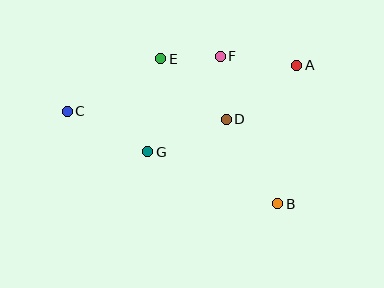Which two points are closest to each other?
Points E and F are closest to each other.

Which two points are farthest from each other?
Points A and C are farthest from each other.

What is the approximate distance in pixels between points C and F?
The distance between C and F is approximately 163 pixels.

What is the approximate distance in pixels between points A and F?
The distance between A and F is approximately 77 pixels.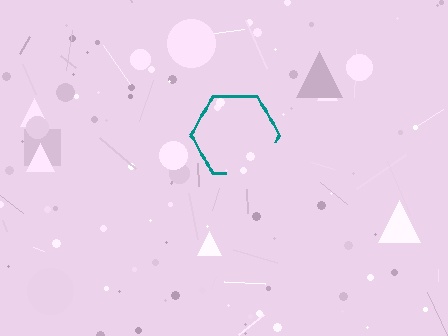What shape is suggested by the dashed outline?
The dashed outline suggests a hexagon.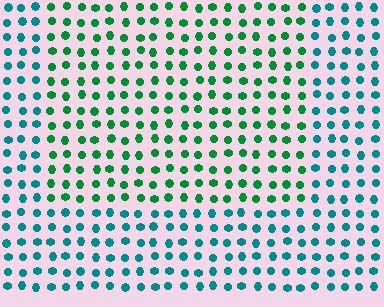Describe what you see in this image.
The image is filled with small teal elements in a uniform arrangement. A rectangle-shaped region is visible where the elements are tinted to a slightly different hue, forming a subtle color boundary.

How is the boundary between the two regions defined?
The boundary is defined purely by a slight shift in hue (about 42 degrees). Spacing, size, and orientation are identical on both sides.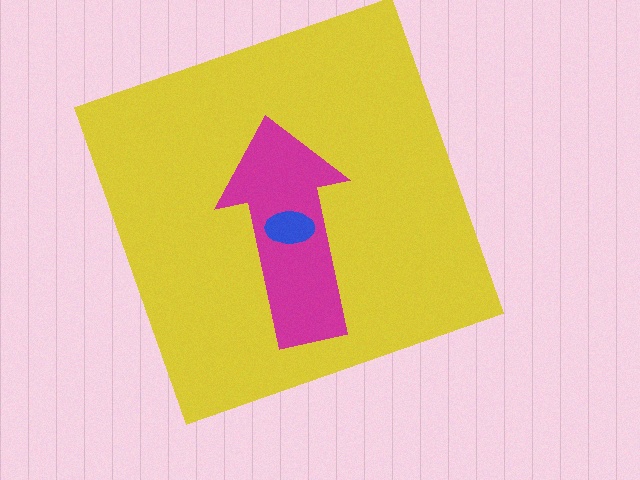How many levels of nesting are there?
3.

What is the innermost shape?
The blue ellipse.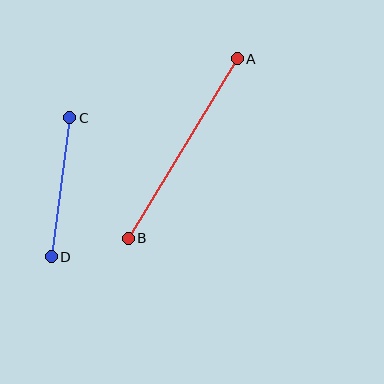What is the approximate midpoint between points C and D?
The midpoint is at approximately (60, 187) pixels.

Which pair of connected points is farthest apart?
Points A and B are farthest apart.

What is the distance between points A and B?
The distance is approximately 210 pixels.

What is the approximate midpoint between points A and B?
The midpoint is at approximately (183, 149) pixels.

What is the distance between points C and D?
The distance is approximately 140 pixels.